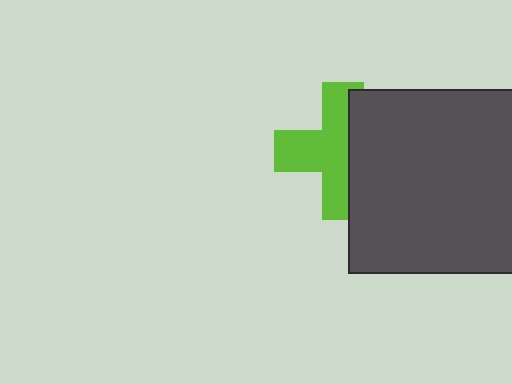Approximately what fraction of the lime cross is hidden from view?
Roughly 42% of the lime cross is hidden behind the dark gray square.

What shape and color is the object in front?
The object in front is a dark gray square.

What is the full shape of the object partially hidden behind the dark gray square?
The partially hidden object is a lime cross.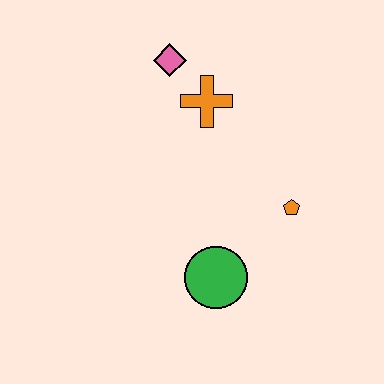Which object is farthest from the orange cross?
The green circle is farthest from the orange cross.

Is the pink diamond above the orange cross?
Yes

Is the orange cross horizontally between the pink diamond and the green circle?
Yes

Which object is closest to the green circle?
The orange pentagon is closest to the green circle.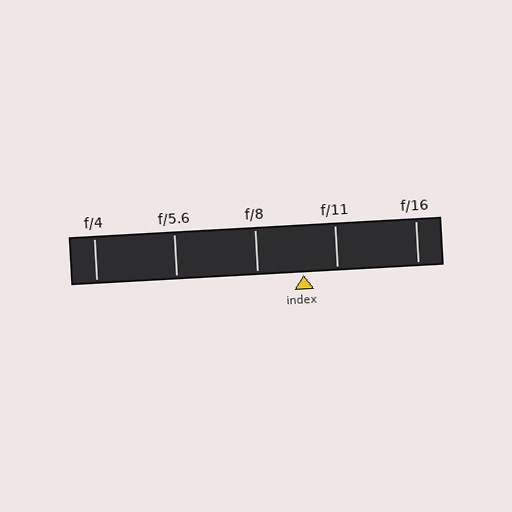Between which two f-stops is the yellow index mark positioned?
The index mark is between f/8 and f/11.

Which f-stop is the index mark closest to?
The index mark is closest to f/11.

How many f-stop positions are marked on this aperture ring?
There are 5 f-stop positions marked.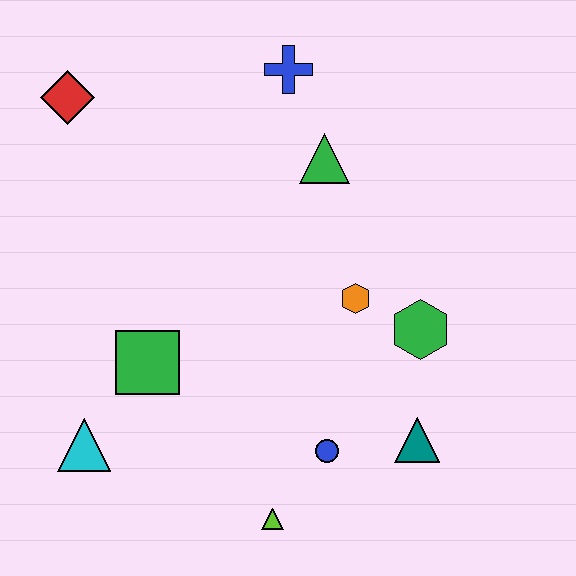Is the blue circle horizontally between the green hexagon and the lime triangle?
Yes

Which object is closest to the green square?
The cyan triangle is closest to the green square.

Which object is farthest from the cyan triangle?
The blue cross is farthest from the cyan triangle.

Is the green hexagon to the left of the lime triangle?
No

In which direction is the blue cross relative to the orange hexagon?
The blue cross is above the orange hexagon.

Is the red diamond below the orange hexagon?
No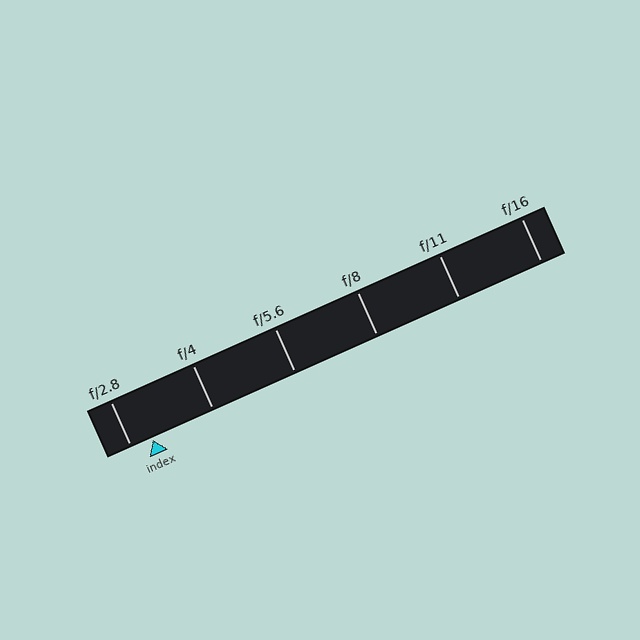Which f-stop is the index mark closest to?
The index mark is closest to f/2.8.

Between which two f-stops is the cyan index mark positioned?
The index mark is between f/2.8 and f/4.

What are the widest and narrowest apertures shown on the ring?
The widest aperture shown is f/2.8 and the narrowest is f/16.